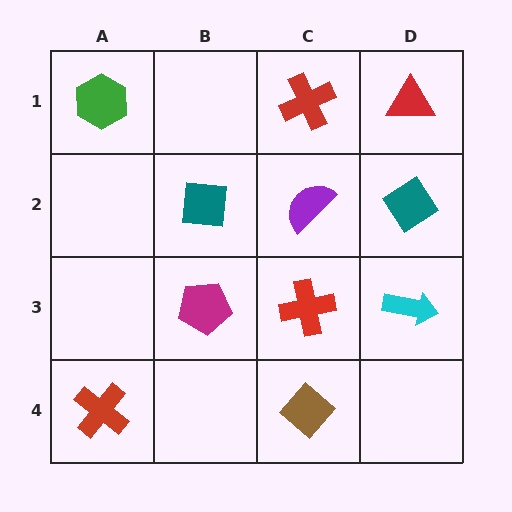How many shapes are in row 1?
3 shapes.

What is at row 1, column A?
A green hexagon.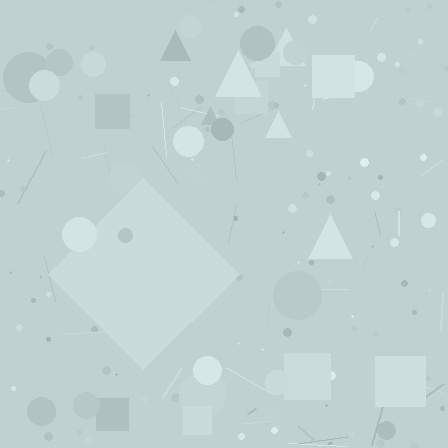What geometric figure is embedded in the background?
A diamond is embedded in the background.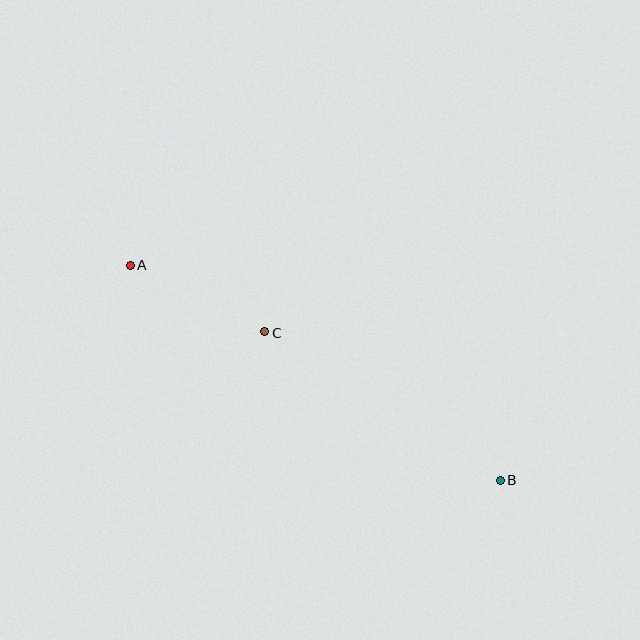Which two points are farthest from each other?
Points A and B are farthest from each other.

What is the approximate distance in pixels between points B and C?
The distance between B and C is approximately 278 pixels.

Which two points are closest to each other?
Points A and C are closest to each other.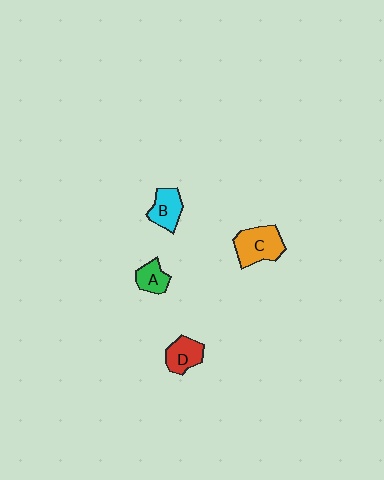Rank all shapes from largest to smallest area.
From largest to smallest: C (orange), B (cyan), D (red), A (green).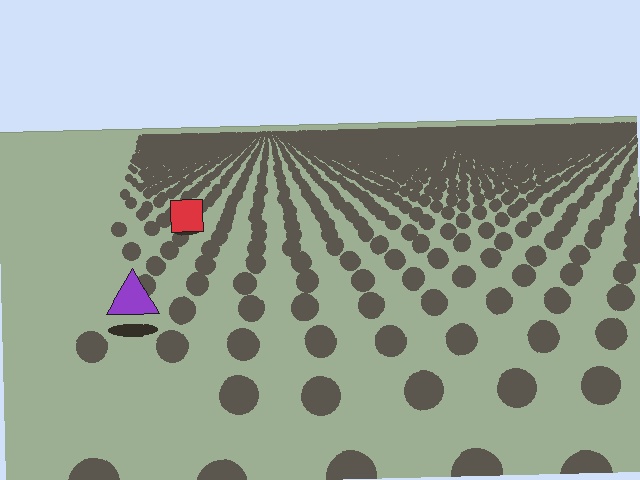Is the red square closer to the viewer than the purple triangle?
No. The purple triangle is closer — you can tell from the texture gradient: the ground texture is coarser near it.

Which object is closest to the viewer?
The purple triangle is closest. The texture marks near it are larger and more spread out.